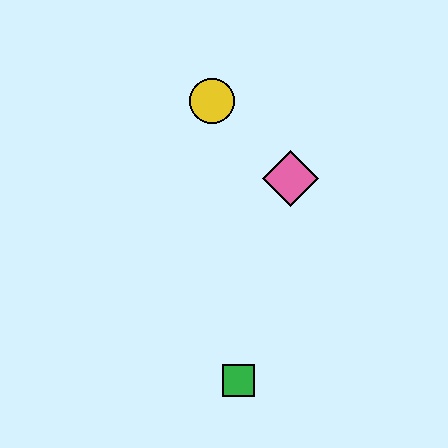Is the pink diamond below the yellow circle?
Yes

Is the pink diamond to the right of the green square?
Yes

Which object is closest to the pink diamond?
The yellow circle is closest to the pink diamond.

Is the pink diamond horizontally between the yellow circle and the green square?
No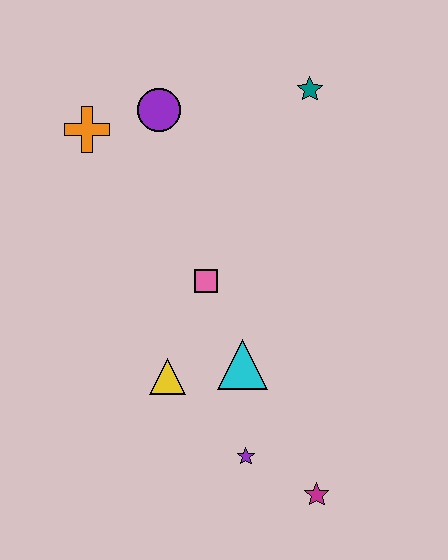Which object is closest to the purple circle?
The orange cross is closest to the purple circle.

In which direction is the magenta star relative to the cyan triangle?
The magenta star is below the cyan triangle.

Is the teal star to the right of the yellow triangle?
Yes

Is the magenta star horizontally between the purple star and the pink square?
No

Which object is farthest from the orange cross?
The magenta star is farthest from the orange cross.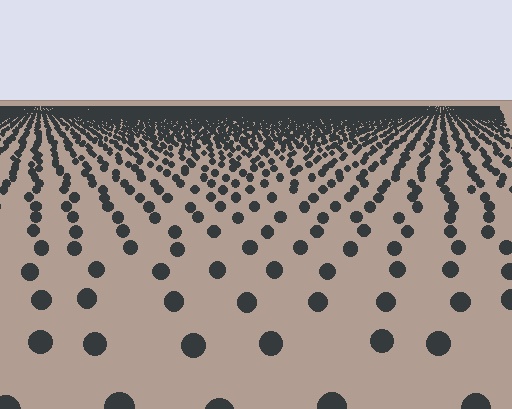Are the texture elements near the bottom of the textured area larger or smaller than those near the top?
Larger. Near the bottom, elements are closer to the viewer and appear at a bigger on-screen size.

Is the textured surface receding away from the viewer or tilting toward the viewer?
The surface is receding away from the viewer. Texture elements get smaller and denser toward the top.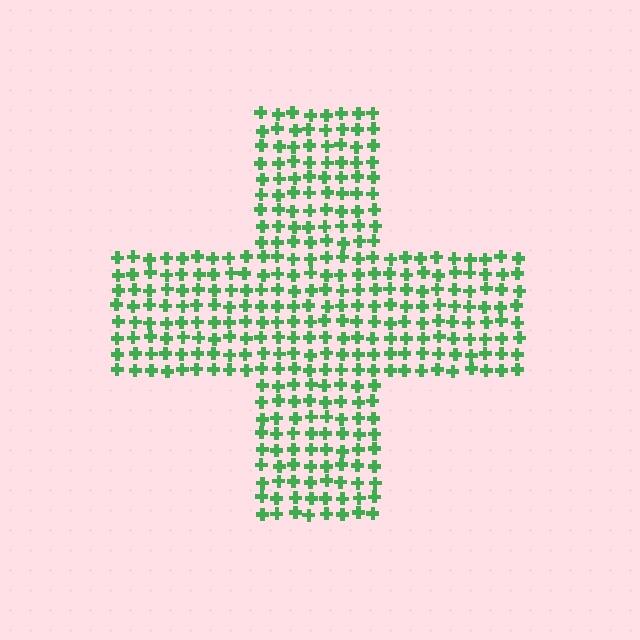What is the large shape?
The large shape is a cross.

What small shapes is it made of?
It is made of small crosses.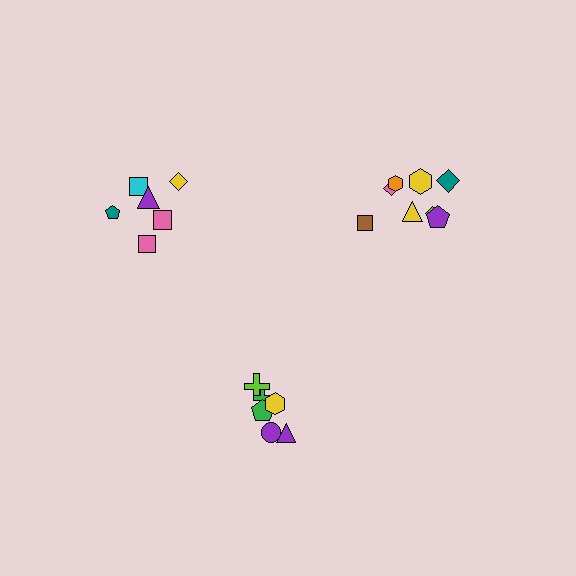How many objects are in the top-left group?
There are 6 objects.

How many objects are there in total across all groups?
There are 20 objects.